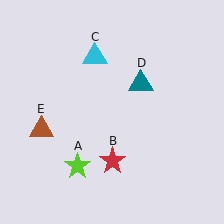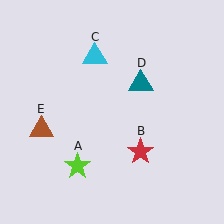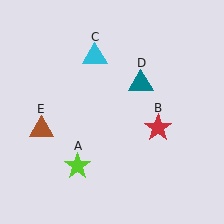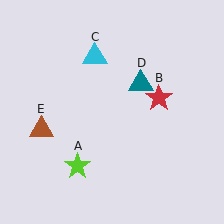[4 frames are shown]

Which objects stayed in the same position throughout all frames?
Lime star (object A) and cyan triangle (object C) and teal triangle (object D) and brown triangle (object E) remained stationary.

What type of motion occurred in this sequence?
The red star (object B) rotated counterclockwise around the center of the scene.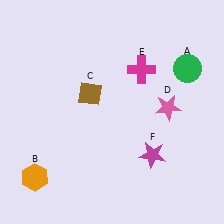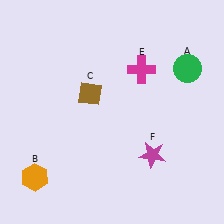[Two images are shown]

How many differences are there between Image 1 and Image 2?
There is 1 difference between the two images.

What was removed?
The pink star (D) was removed in Image 2.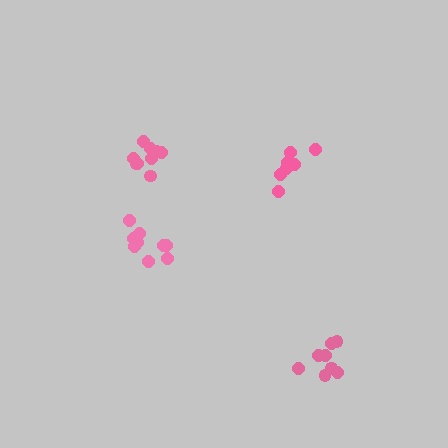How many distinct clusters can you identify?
There are 4 distinct clusters.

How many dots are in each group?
Group 1: 7 dots, Group 2: 9 dots, Group 3: 9 dots, Group 4: 8 dots (33 total).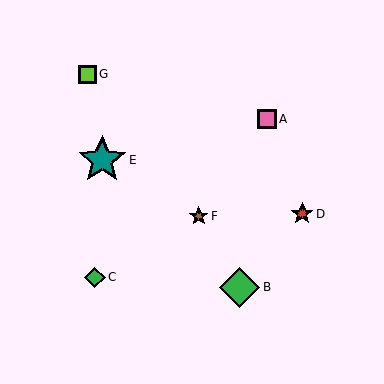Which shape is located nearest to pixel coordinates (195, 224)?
The brown star (labeled F) at (199, 216) is nearest to that location.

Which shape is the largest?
The teal star (labeled E) is the largest.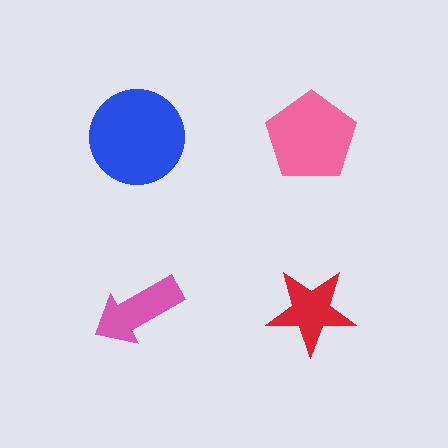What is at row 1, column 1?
A blue circle.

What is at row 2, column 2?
A red star.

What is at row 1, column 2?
A pink pentagon.